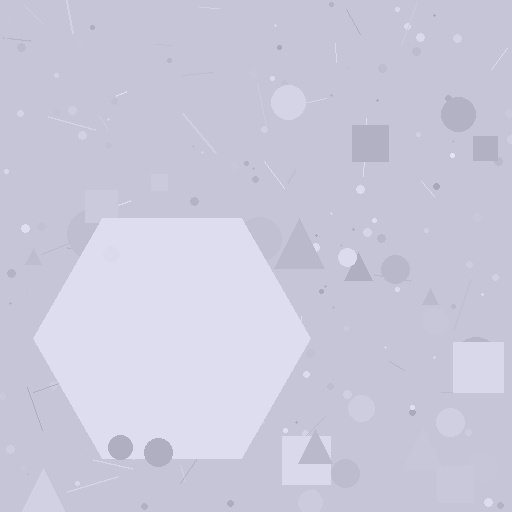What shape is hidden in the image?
A hexagon is hidden in the image.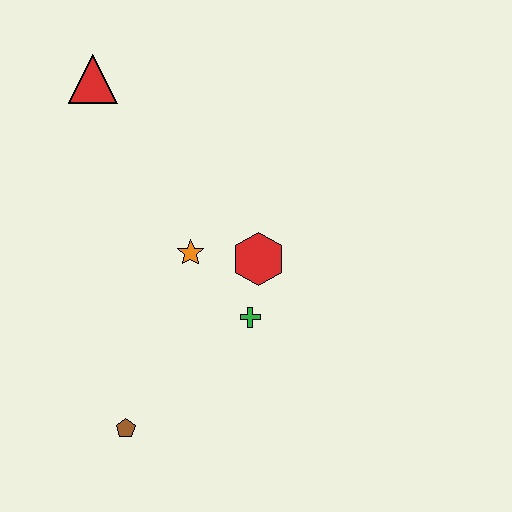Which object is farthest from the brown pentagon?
The red triangle is farthest from the brown pentagon.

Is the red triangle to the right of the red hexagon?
No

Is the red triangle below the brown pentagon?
No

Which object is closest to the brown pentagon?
The green cross is closest to the brown pentagon.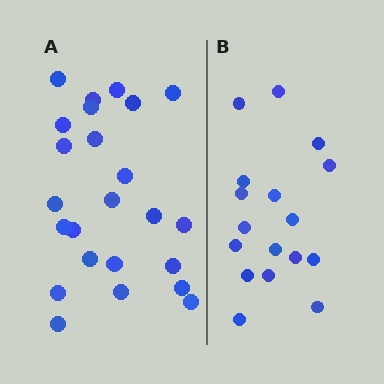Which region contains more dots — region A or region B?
Region A (the left region) has more dots.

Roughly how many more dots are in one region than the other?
Region A has roughly 8 or so more dots than region B.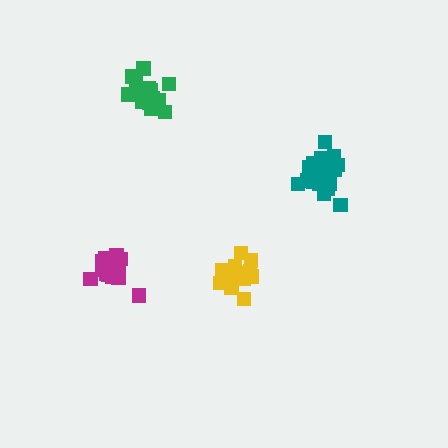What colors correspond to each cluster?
The clusters are colored: green, magenta, yellow, teal.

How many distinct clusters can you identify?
There are 4 distinct clusters.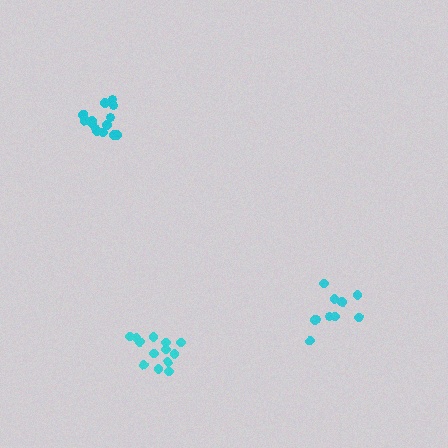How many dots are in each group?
Group 1: 14 dots, Group 2: 10 dots, Group 3: 13 dots (37 total).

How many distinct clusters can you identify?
There are 3 distinct clusters.